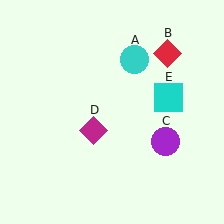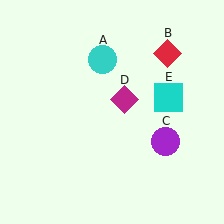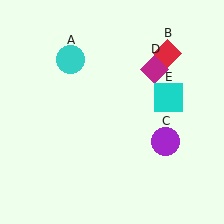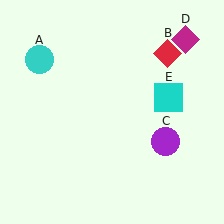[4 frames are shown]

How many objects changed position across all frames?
2 objects changed position: cyan circle (object A), magenta diamond (object D).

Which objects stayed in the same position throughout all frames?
Red diamond (object B) and purple circle (object C) and cyan square (object E) remained stationary.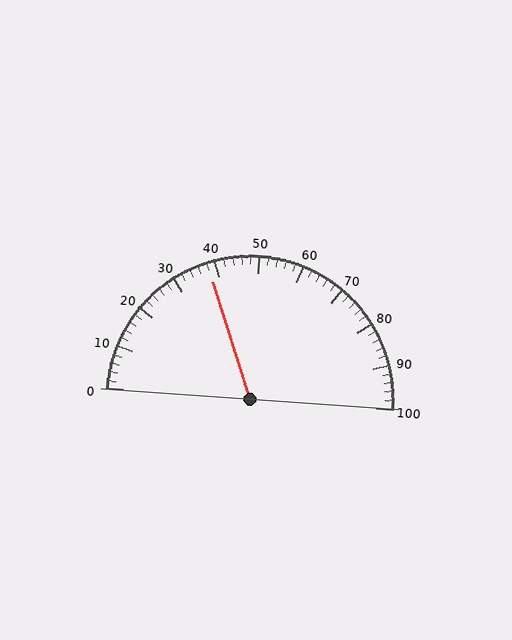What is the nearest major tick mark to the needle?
The nearest major tick mark is 40.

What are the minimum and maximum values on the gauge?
The gauge ranges from 0 to 100.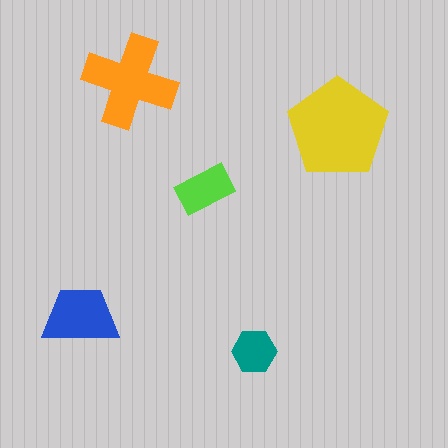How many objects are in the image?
There are 5 objects in the image.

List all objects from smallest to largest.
The teal hexagon, the lime rectangle, the blue trapezoid, the orange cross, the yellow pentagon.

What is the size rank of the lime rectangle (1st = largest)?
4th.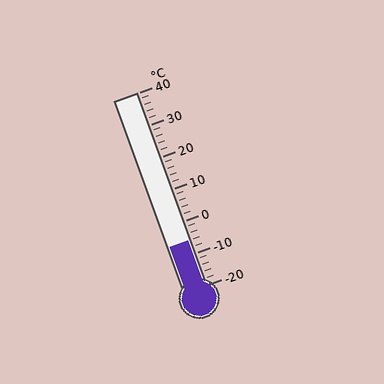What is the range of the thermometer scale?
The thermometer scale ranges from -20°C to 40°C.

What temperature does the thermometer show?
The thermometer shows approximately -6°C.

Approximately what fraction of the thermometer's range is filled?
The thermometer is filled to approximately 25% of its range.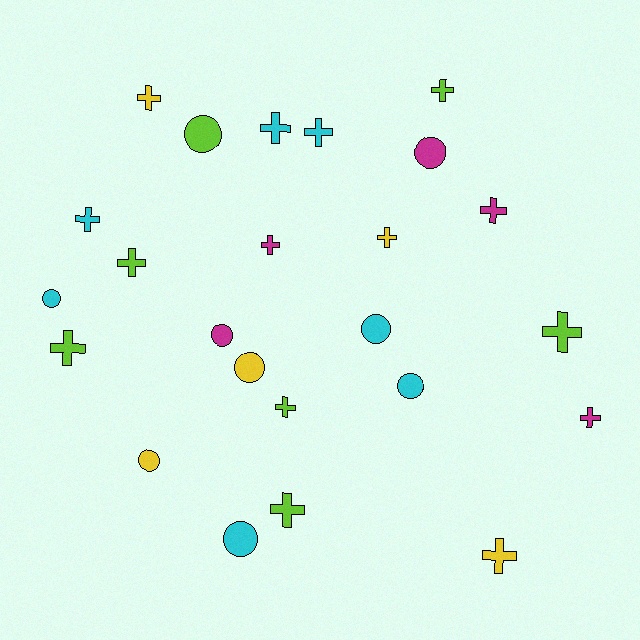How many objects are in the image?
There are 24 objects.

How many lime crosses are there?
There are 6 lime crosses.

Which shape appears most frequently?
Cross, with 15 objects.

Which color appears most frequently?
Lime, with 7 objects.